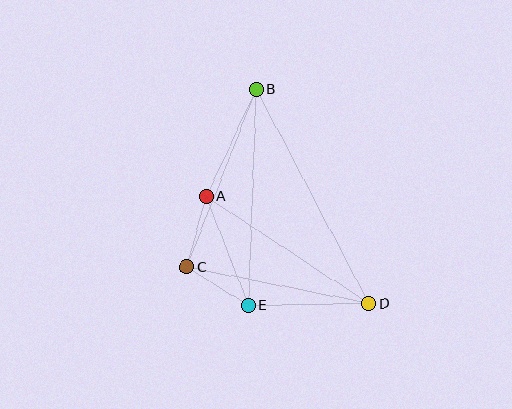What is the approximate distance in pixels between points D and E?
The distance between D and E is approximately 120 pixels.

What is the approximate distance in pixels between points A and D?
The distance between A and D is approximately 195 pixels.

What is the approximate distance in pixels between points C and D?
The distance between C and D is approximately 185 pixels.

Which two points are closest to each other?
Points C and E are closest to each other.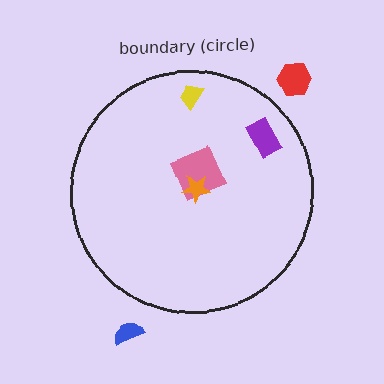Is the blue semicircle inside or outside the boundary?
Outside.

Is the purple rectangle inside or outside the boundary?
Inside.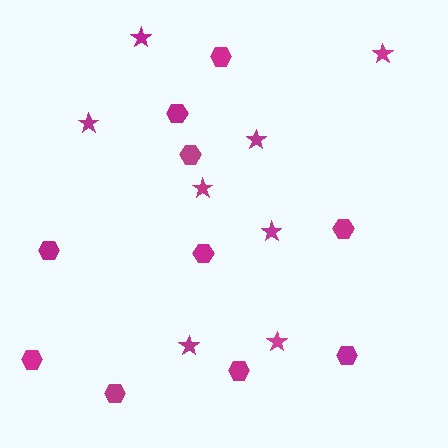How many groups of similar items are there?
There are 2 groups: one group of hexagons (10) and one group of stars (8).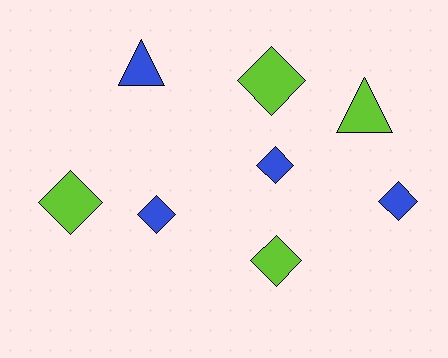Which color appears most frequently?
Blue, with 4 objects.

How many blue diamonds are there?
There are 3 blue diamonds.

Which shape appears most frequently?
Diamond, with 6 objects.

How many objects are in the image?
There are 8 objects.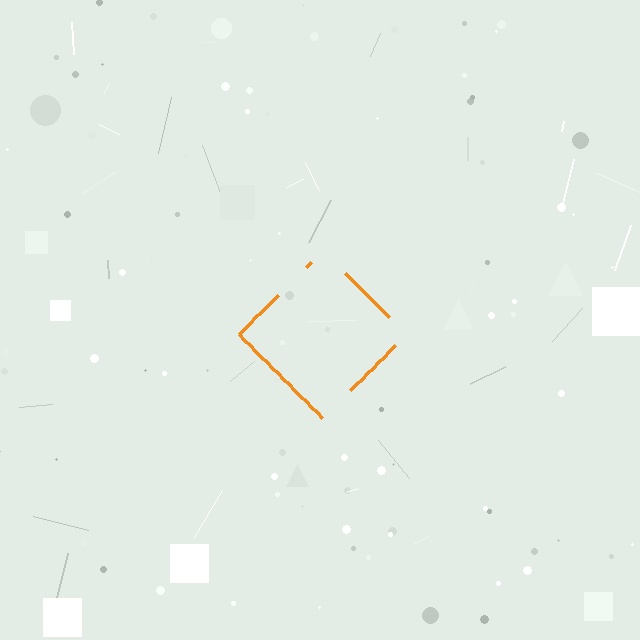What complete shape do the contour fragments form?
The contour fragments form a diamond.